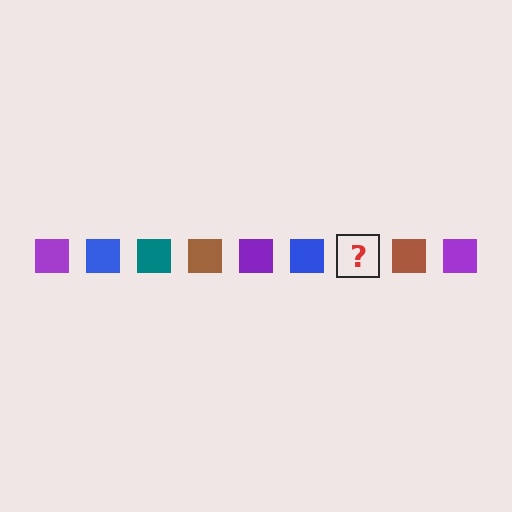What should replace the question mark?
The question mark should be replaced with a teal square.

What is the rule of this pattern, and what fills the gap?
The rule is that the pattern cycles through purple, blue, teal, brown squares. The gap should be filled with a teal square.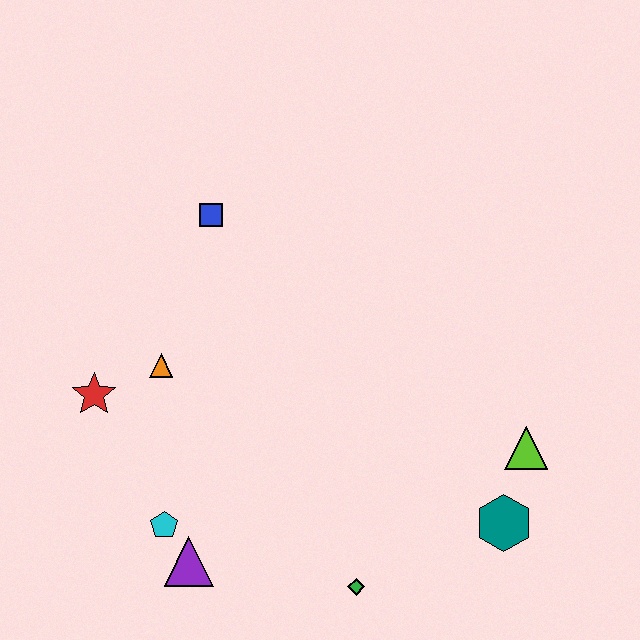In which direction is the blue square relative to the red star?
The blue square is above the red star.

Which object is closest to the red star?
The orange triangle is closest to the red star.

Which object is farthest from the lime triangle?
The red star is farthest from the lime triangle.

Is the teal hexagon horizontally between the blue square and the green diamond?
No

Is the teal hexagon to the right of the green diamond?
Yes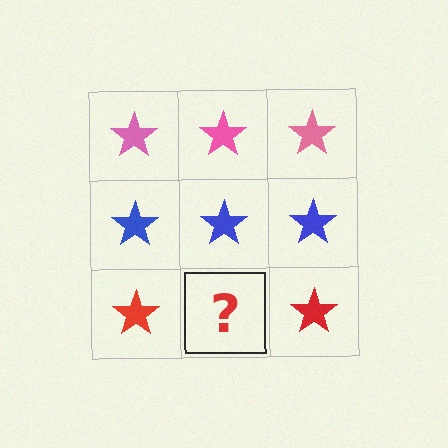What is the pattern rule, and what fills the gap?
The rule is that each row has a consistent color. The gap should be filled with a red star.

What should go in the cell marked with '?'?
The missing cell should contain a red star.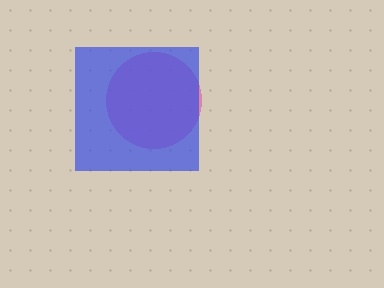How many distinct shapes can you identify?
There are 2 distinct shapes: a pink circle, a blue square.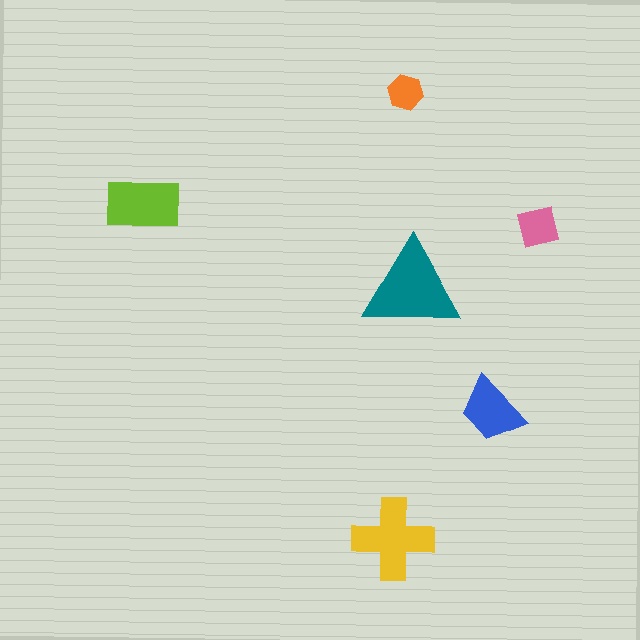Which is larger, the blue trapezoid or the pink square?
The blue trapezoid.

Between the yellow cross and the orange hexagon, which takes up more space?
The yellow cross.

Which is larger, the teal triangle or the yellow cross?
The teal triangle.